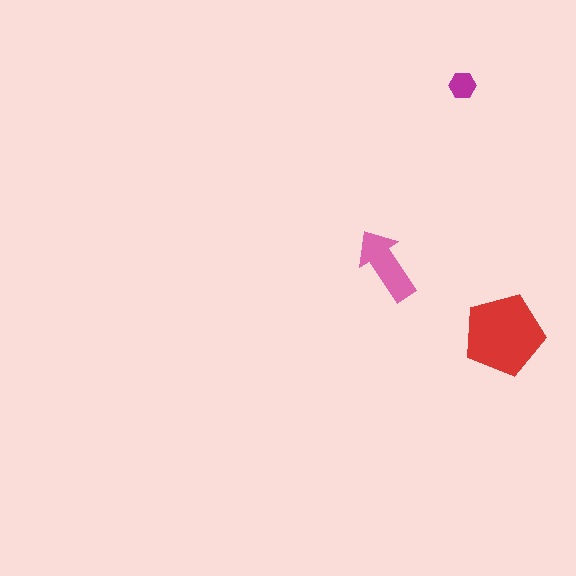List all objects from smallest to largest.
The magenta hexagon, the pink arrow, the red pentagon.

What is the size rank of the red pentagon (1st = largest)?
1st.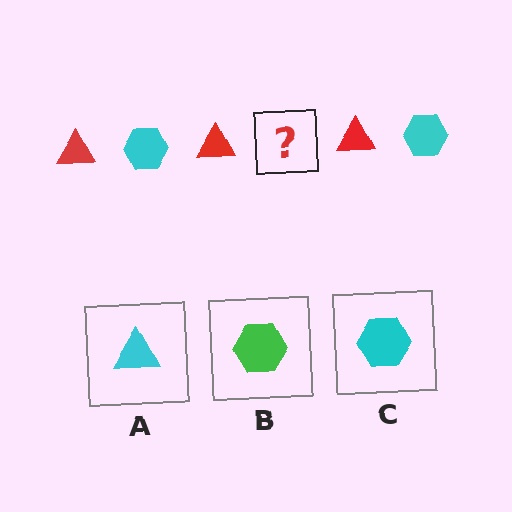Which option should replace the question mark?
Option C.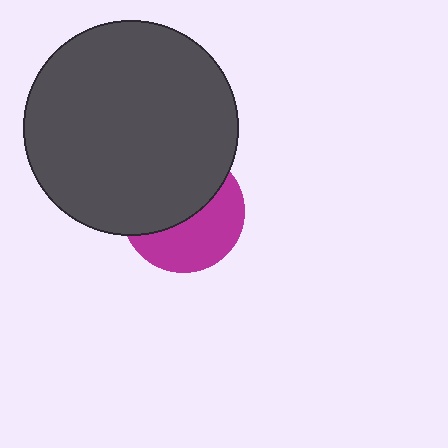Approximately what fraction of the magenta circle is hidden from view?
Roughly 53% of the magenta circle is hidden behind the dark gray circle.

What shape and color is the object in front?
The object in front is a dark gray circle.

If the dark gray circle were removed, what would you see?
You would see the complete magenta circle.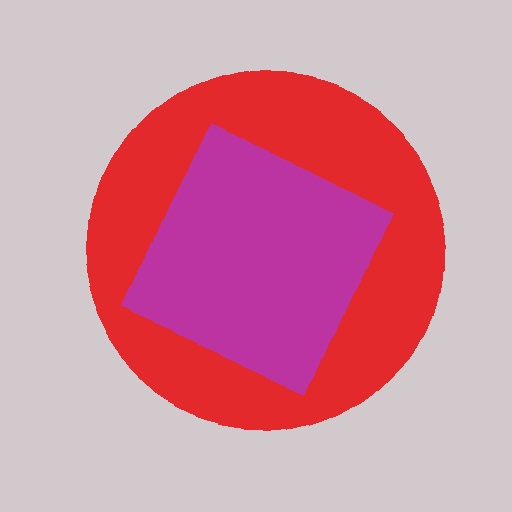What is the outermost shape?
The red circle.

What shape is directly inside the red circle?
The magenta diamond.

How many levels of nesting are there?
2.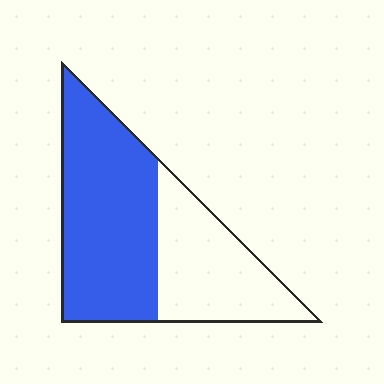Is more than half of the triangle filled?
Yes.